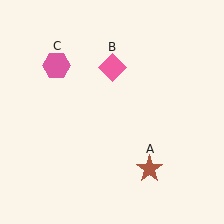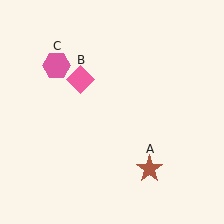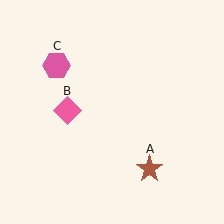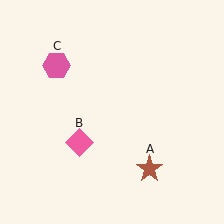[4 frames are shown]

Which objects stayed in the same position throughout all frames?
Brown star (object A) and pink hexagon (object C) remained stationary.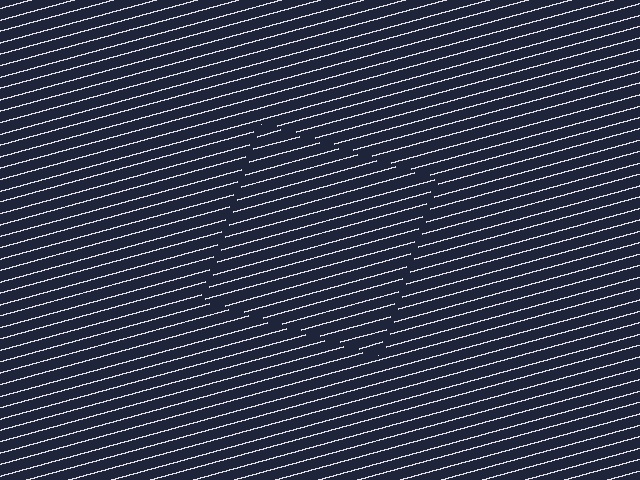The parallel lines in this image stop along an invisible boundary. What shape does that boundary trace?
An illusory square. The interior of the shape contains the same grating, shifted by half a period — the contour is defined by the phase discontinuity where line-ends from the inner and outer gratings abut.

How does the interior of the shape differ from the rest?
The interior of the shape contains the same grating, shifted by half a period — the contour is defined by the phase discontinuity where line-ends from the inner and outer gratings abut.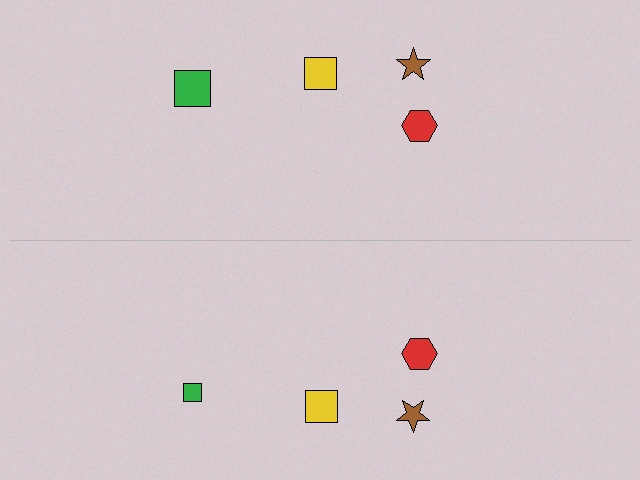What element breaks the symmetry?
The green square on the bottom side has a different size than its mirror counterpart.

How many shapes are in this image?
There are 8 shapes in this image.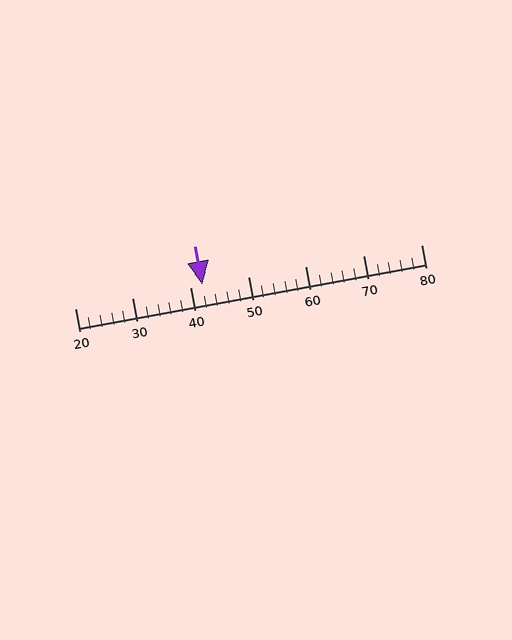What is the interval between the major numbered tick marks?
The major tick marks are spaced 10 units apart.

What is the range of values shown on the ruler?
The ruler shows values from 20 to 80.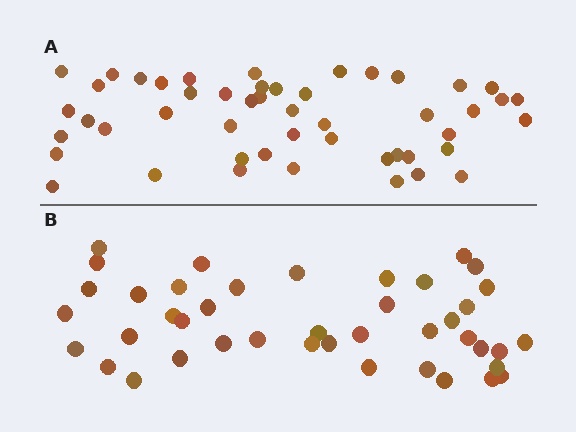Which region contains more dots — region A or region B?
Region A (the top region) has more dots.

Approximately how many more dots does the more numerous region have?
Region A has roughly 8 or so more dots than region B.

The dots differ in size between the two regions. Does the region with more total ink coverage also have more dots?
No. Region B has more total ink coverage because its dots are larger, but region A actually contains more individual dots. Total area can be misleading — the number of items is what matters here.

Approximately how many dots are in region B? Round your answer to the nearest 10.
About 40 dots. (The exact count is 42, which rounds to 40.)